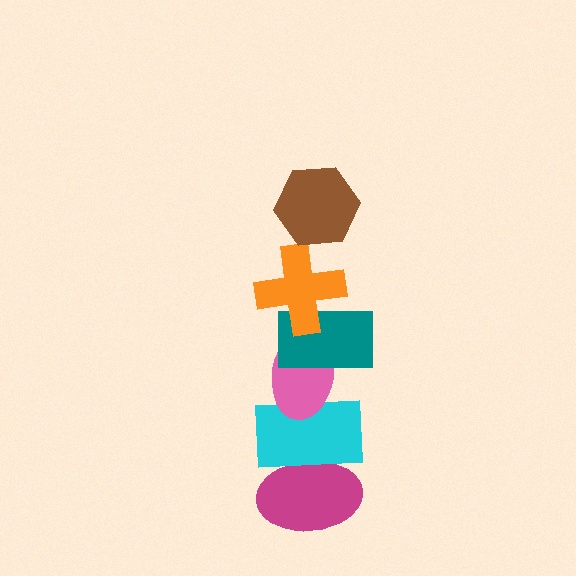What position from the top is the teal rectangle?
The teal rectangle is 3rd from the top.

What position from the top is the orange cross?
The orange cross is 2nd from the top.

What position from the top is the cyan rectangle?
The cyan rectangle is 5th from the top.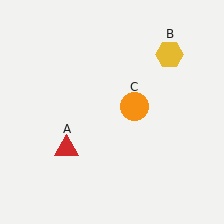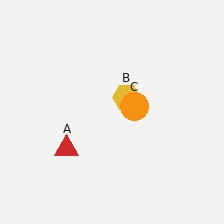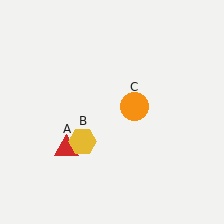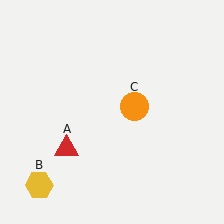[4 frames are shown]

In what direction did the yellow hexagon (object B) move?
The yellow hexagon (object B) moved down and to the left.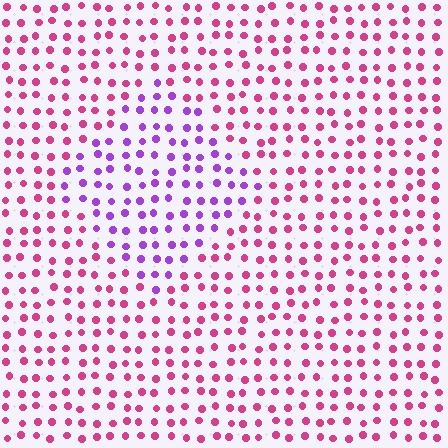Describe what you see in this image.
The image is filled with small magenta elements in a uniform arrangement. A diamond-shaped region is visible where the elements are tinted to a slightly different hue, forming a subtle color boundary.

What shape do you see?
I see a diamond.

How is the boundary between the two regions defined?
The boundary is defined purely by a slight shift in hue (about 49 degrees). Spacing, size, and orientation are identical on both sides.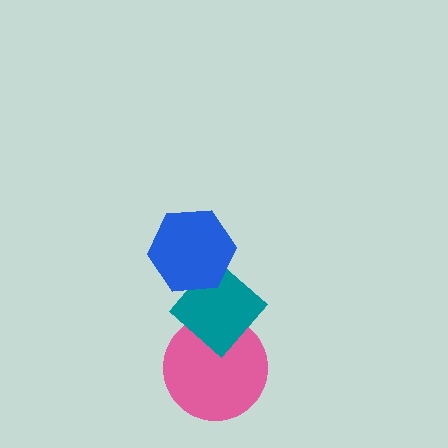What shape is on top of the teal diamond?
The blue hexagon is on top of the teal diamond.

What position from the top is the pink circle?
The pink circle is 3rd from the top.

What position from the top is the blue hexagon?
The blue hexagon is 1st from the top.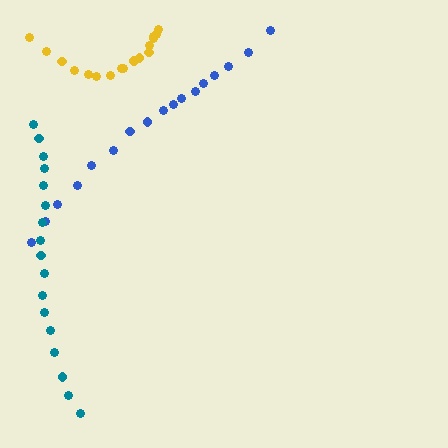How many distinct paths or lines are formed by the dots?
There are 3 distinct paths.